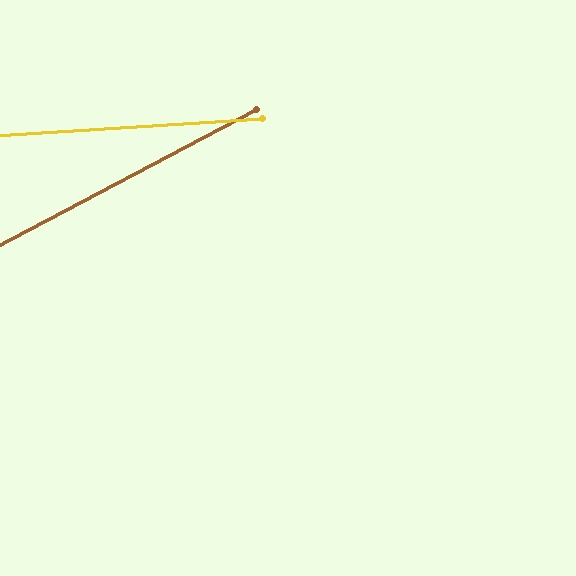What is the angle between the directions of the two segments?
Approximately 24 degrees.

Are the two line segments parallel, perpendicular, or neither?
Neither parallel nor perpendicular — they differ by about 24°.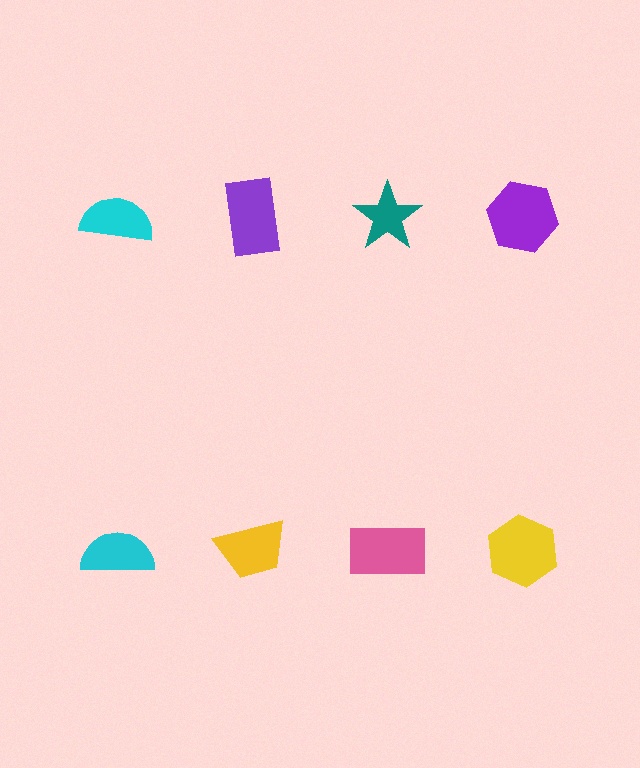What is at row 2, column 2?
A yellow trapezoid.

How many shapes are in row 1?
4 shapes.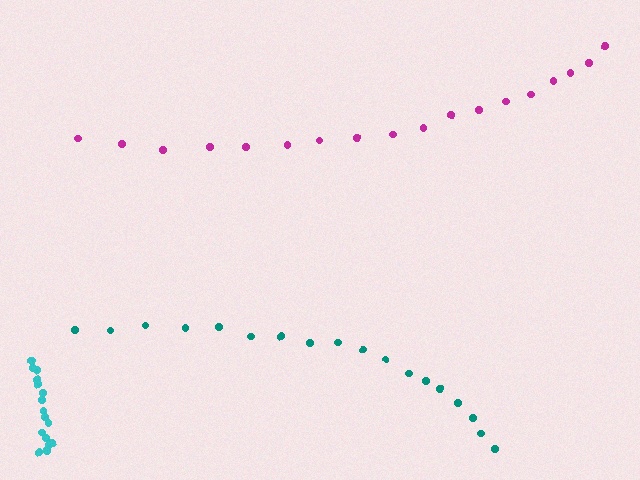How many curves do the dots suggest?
There are 3 distinct paths.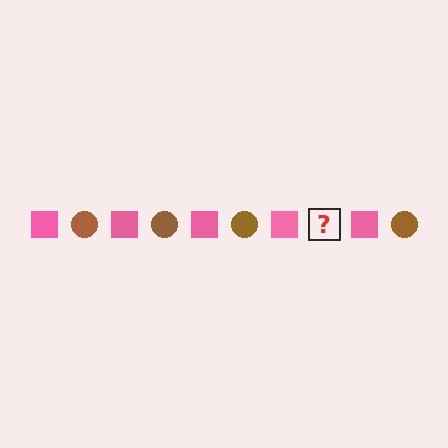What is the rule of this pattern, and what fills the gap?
The rule is that the pattern alternates between pink square and brown circle. The gap should be filled with a brown circle.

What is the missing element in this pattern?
The missing element is a brown circle.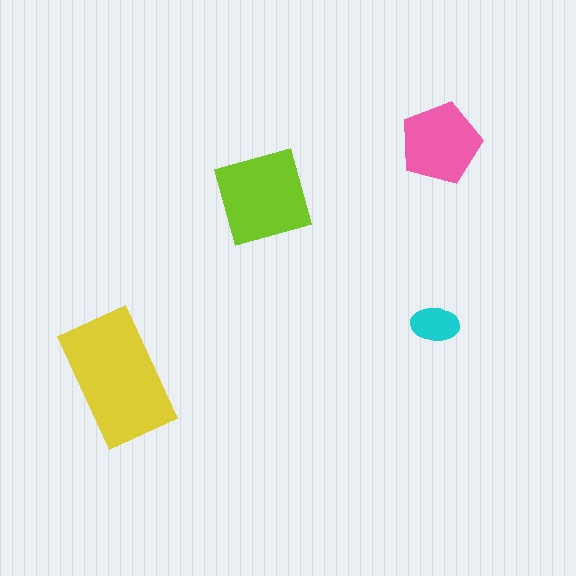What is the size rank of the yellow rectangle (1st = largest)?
1st.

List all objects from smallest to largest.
The cyan ellipse, the pink pentagon, the lime square, the yellow rectangle.